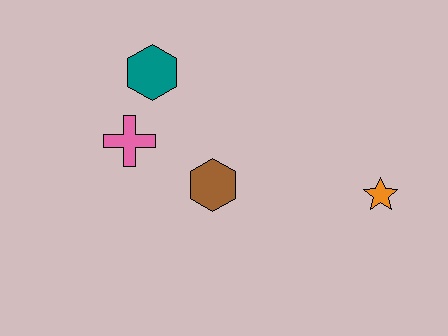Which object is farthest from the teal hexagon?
The orange star is farthest from the teal hexagon.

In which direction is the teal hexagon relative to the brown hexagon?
The teal hexagon is above the brown hexagon.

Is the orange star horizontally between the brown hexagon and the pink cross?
No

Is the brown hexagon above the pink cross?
No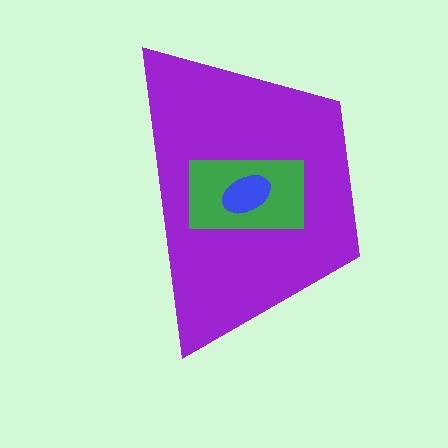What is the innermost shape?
The blue ellipse.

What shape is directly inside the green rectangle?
The blue ellipse.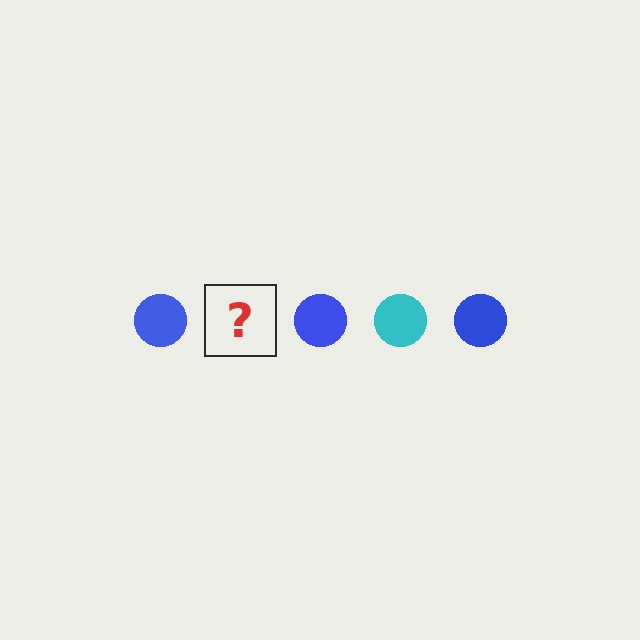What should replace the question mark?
The question mark should be replaced with a cyan circle.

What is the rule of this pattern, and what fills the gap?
The rule is that the pattern cycles through blue, cyan circles. The gap should be filled with a cyan circle.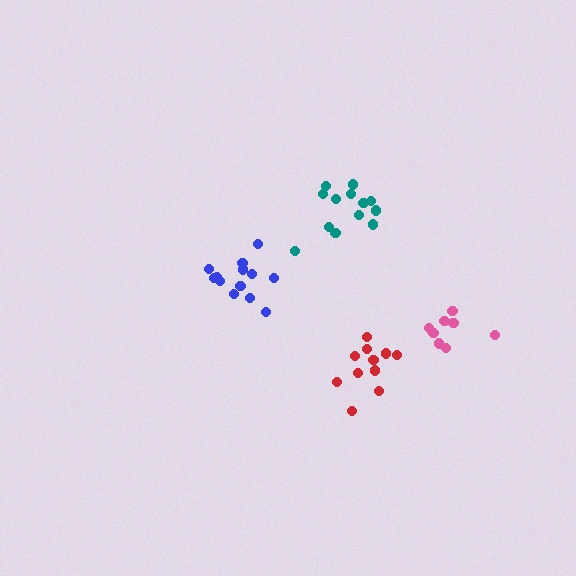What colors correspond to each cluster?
The clusters are colored: teal, pink, blue, red.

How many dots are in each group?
Group 1: 13 dots, Group 2: 8 dots, Group 3: 13 dots, Group 4: 11 dots (45 total).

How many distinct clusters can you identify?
There are 4 distinct clusters.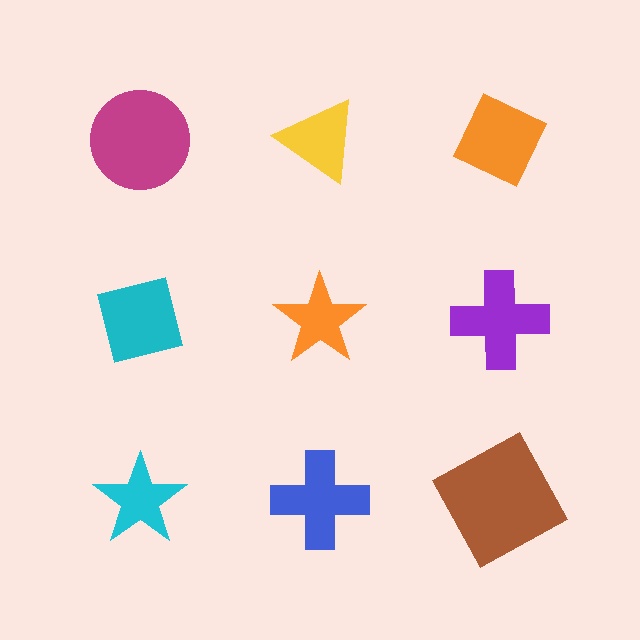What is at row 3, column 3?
A brown square.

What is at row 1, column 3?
An orange diamond.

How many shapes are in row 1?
3 shapes.